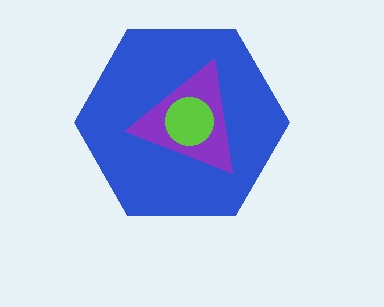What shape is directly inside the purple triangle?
The lime circle.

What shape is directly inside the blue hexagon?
The purple triangle.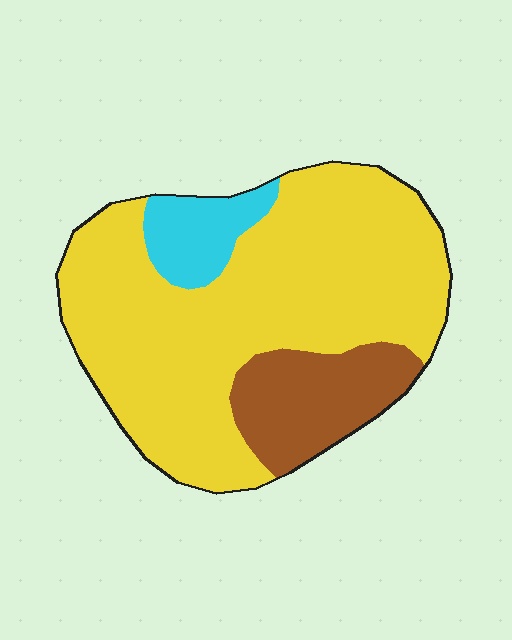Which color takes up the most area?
Yellow, at roughly 75%.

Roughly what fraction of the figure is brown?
Brown covers about 15% of the figure.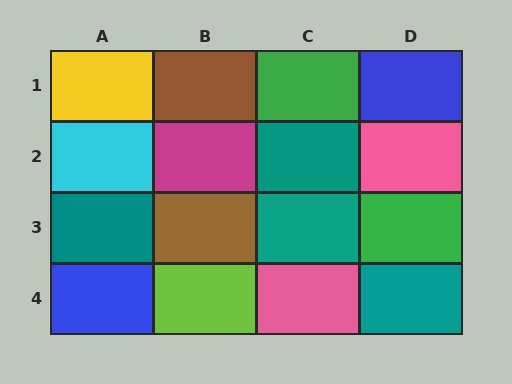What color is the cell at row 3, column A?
Teal.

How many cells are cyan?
1 cell is cyan.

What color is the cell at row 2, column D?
Pink.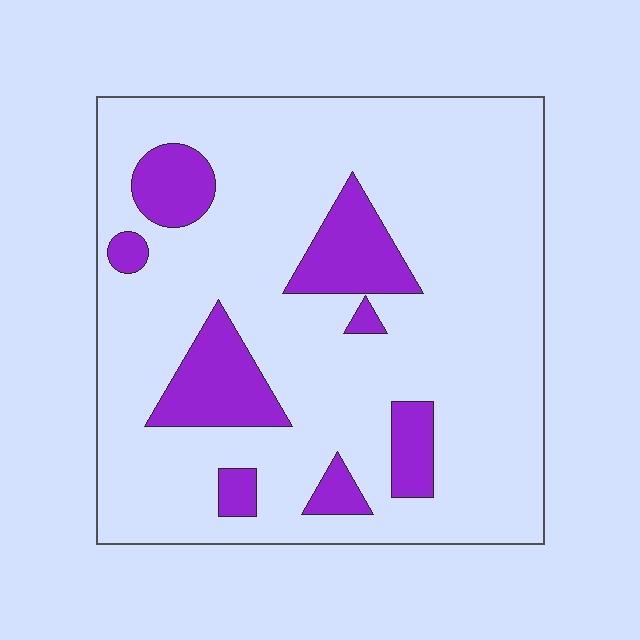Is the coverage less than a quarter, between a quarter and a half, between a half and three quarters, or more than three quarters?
Less than a quarter.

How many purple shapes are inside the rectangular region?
8.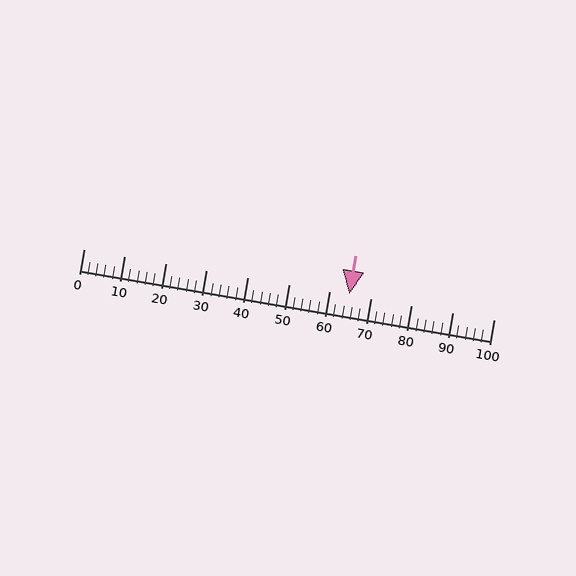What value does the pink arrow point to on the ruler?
The pink arrow points to approximately 65.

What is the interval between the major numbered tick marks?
The major tick marks are spaced 10 units apart.